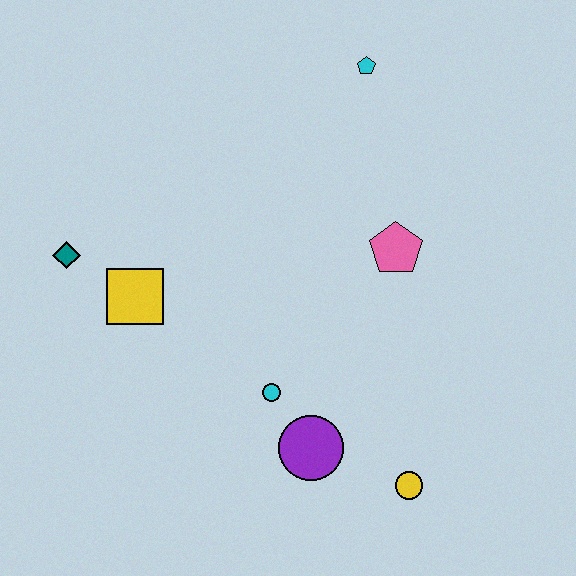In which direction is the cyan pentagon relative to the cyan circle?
The cyan pentagon is above the cyan circle.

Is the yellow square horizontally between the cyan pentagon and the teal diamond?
Yes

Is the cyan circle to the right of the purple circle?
No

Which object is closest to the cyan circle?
The purple circle is closest to the cyan circle.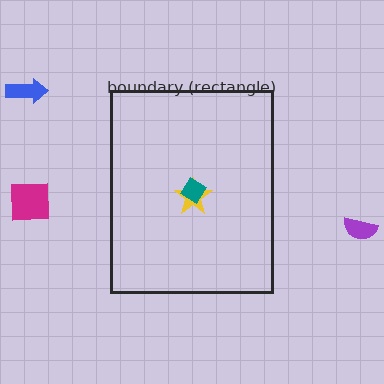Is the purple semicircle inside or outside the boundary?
Outside.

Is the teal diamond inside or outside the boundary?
Inside.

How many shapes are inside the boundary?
2 inside, 3 outside.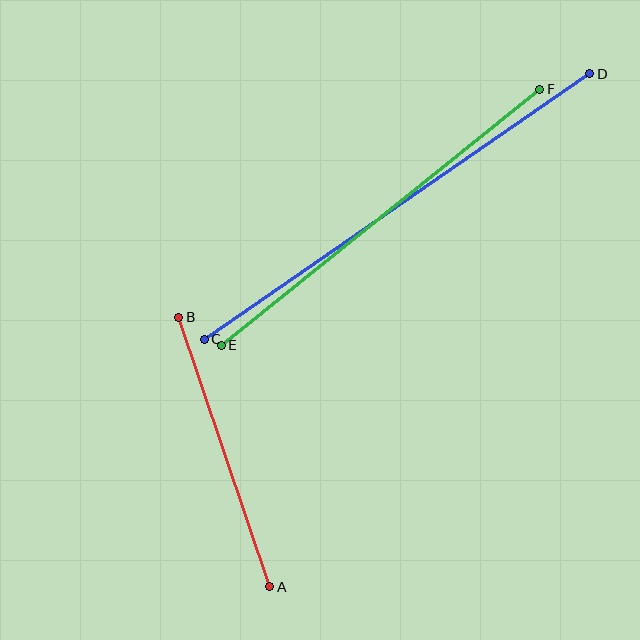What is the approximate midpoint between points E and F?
The midpoint is at approximately (381, 217) pixels.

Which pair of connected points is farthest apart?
Points C and D are farthest apart.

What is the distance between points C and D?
The distance is approximately 469 pixels.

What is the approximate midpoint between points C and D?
The midpoint is at approximately (397, 206) pixels.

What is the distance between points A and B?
The distance is approximately 284 pixels.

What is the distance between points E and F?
The distance is approximately 409 pixels.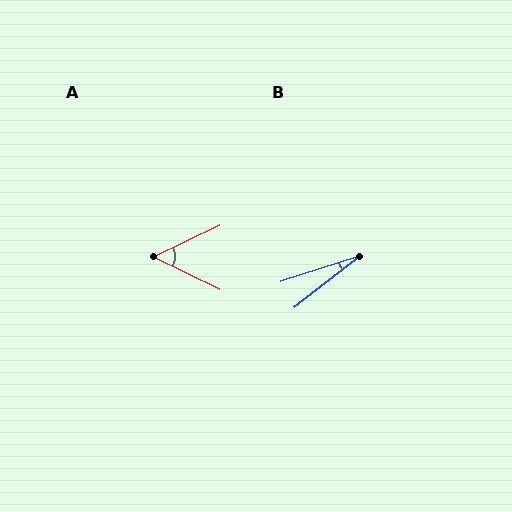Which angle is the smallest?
B, at approximately 20 degrees.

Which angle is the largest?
A, at approximately 51 degrees.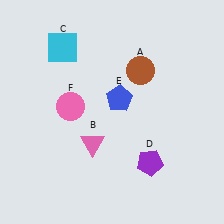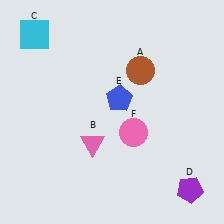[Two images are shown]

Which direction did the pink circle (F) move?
The pink circle (F) moved right.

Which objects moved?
The objects that moved are: the cyan square (C), the purple pentagon (D), the pink circle (F).